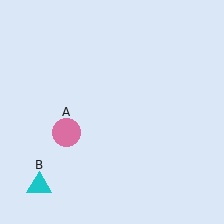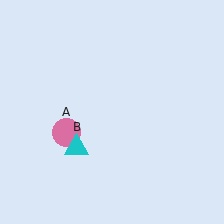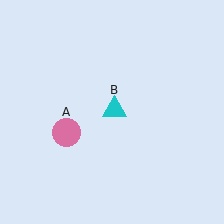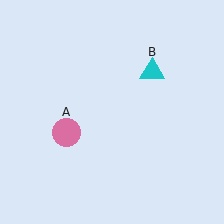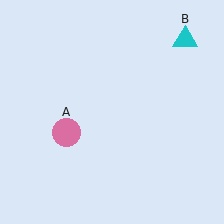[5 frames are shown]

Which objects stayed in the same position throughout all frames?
Pink circle (object A) remained stationary.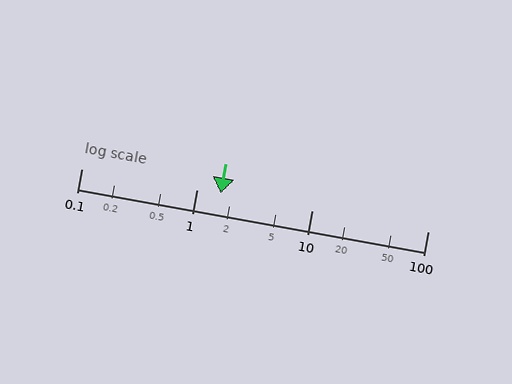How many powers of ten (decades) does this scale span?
The scale spans 3 decades, from 0.1 to 100.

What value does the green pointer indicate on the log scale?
The pointer indicates approximately 1.6.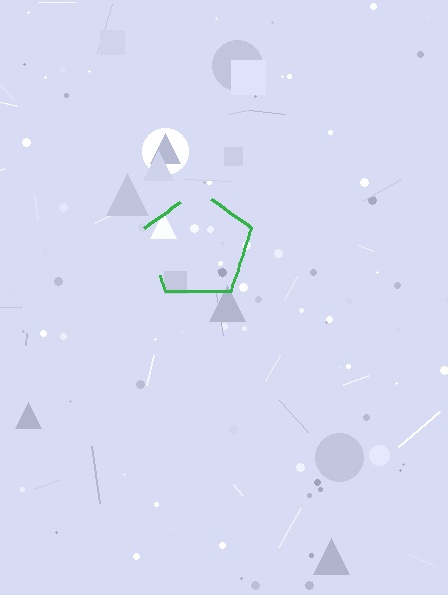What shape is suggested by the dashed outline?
The dashed outline suggests a pentagon.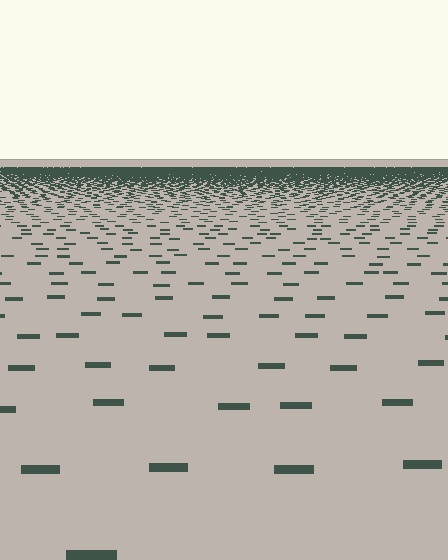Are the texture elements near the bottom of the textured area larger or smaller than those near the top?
Larger. Near the bottom, elements are closer to the viewer and appear at a bigger on-screen size.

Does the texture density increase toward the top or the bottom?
Density increases toward the top.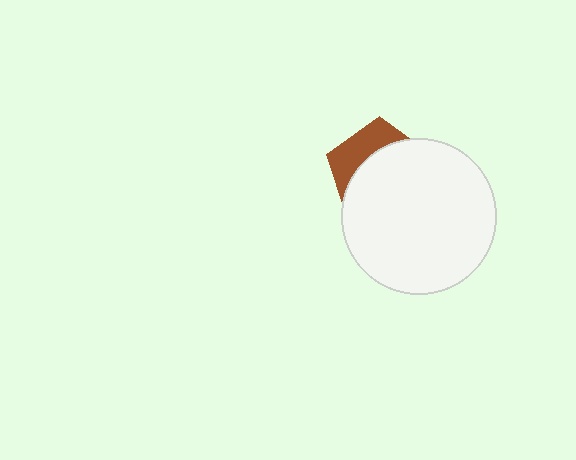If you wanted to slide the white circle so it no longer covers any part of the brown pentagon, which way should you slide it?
Slide it toward the lower-right — that is the most direct way to separate the two shapes.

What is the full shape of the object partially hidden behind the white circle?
The partially hidden object is a brown pentagon.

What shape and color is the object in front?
The object in front is a white circle.